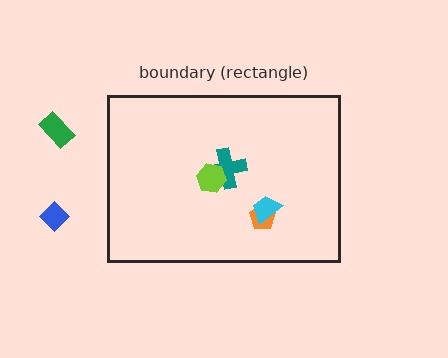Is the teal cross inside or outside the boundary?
Inside.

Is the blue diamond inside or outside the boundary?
Outside.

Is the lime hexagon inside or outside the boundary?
Inside.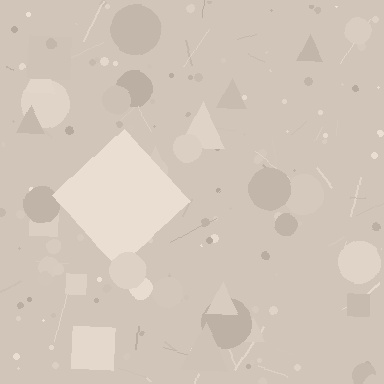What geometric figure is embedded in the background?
A diamond is embedded in the background.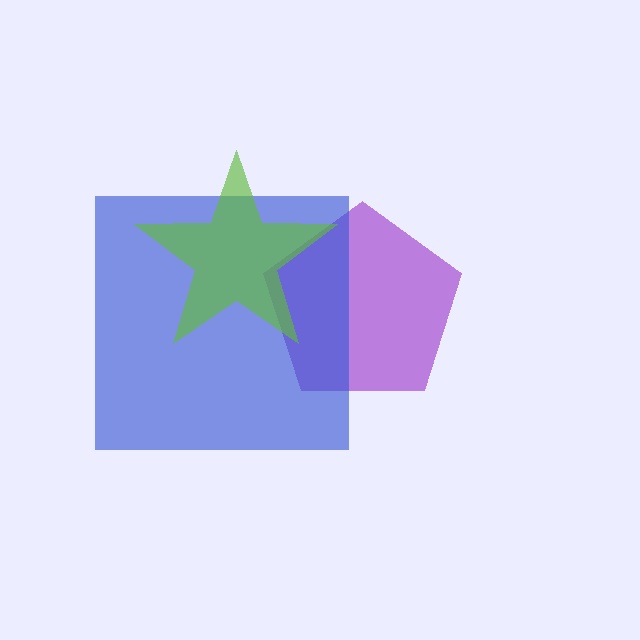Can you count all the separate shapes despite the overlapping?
Yes, there are 3 separate shapes.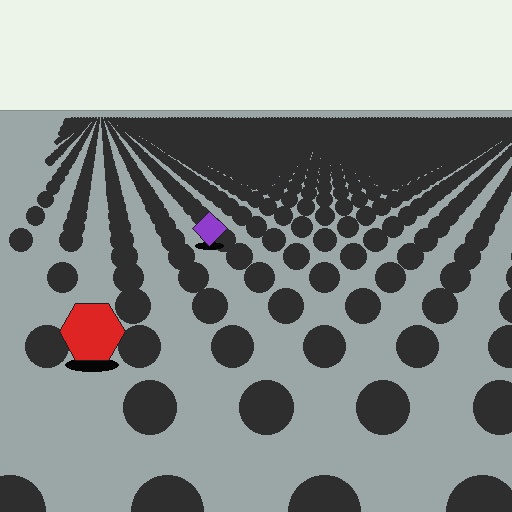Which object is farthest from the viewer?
The purple diamond is farthest from the viewer. It appears smaller and the ground texture around it is denser.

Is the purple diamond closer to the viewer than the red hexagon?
No. The red hexagon is closer — you can tell from the texture gradient: the ground texture is coarser near it.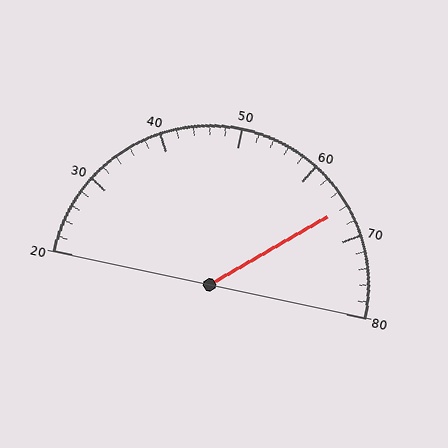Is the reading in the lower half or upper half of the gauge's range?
The reading is in the upper half of the range (20 to 80).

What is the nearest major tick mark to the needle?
The nearest major tick mark is 70.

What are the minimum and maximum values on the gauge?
The gauge ranges from 20 to 80.